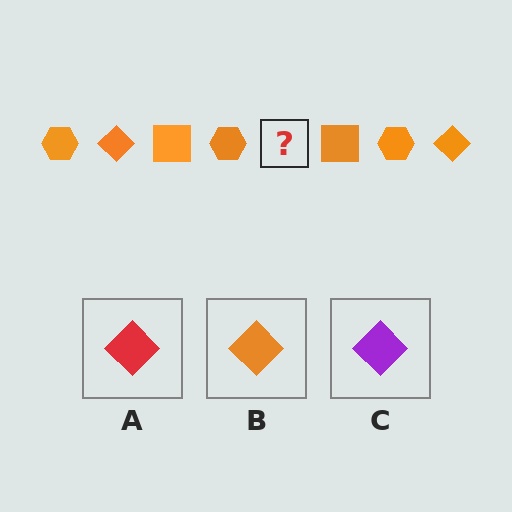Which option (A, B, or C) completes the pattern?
B.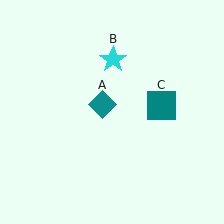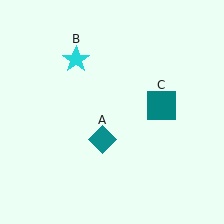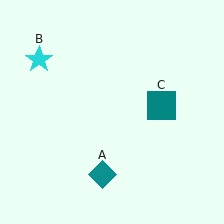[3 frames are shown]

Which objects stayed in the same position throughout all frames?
Teal square (object C) remained stationary.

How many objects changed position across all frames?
2 objects changed position: teal diamond (object A), cyan star (object B).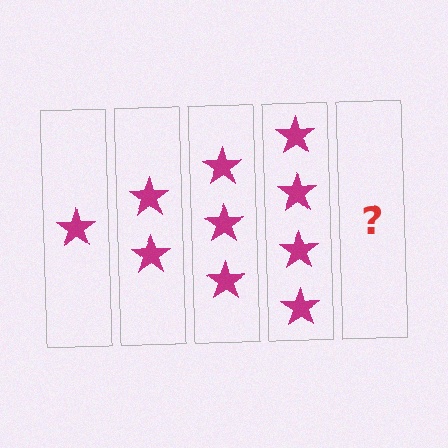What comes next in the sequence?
The next element should be 5 stars.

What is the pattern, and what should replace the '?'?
The pattern is that each step adds one more star. The '?' should be 5 stars.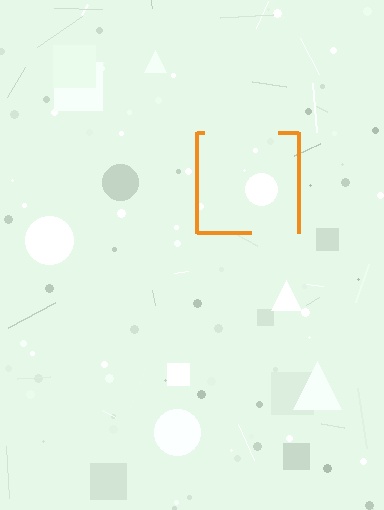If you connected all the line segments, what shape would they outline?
They would outline a square.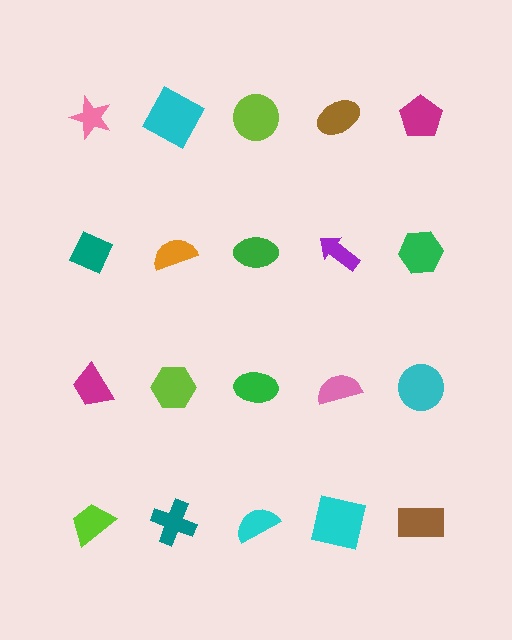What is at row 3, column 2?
A lime hexagon.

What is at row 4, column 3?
A cyan semicircle.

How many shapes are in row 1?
5 shapes.